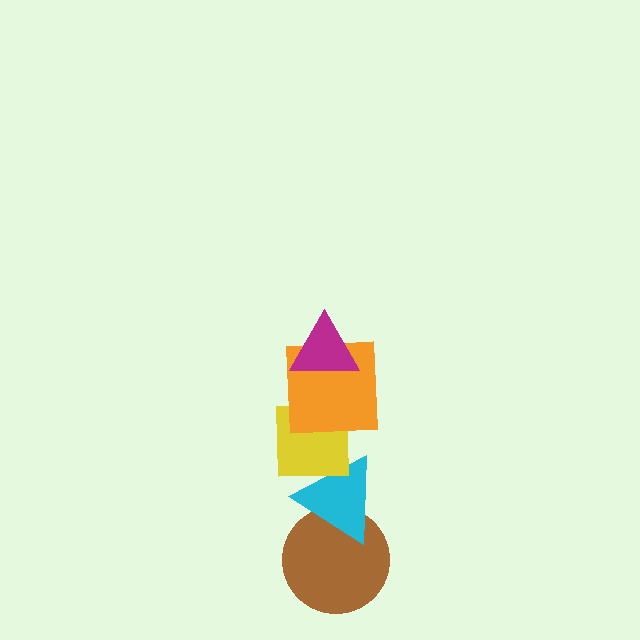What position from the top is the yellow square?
The yellow square is 3rd from the top.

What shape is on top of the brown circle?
The cyan triangle is on top of the brown circle.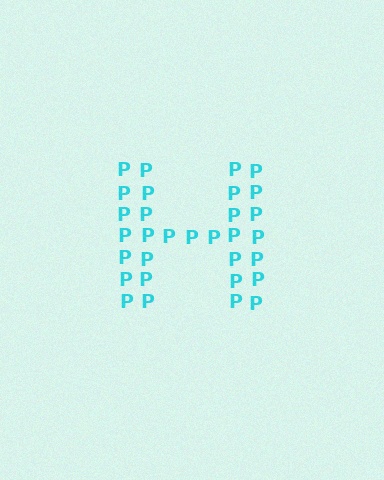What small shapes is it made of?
It is made of small letter P's.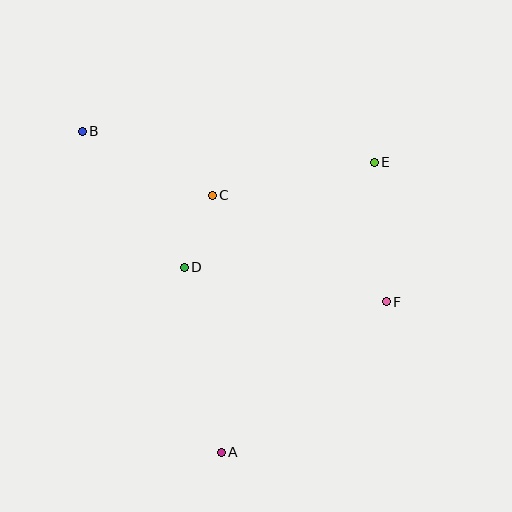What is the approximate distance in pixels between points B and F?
The distance between B and F is approximately 349 pixels.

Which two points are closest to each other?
Points C and D are closest to each other.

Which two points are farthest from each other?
Points A and B are farthest from each other.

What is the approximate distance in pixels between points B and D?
The distance between B and D is approximately 170 pixels.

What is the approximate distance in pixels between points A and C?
The distance between A and C is approximately 257 pixels.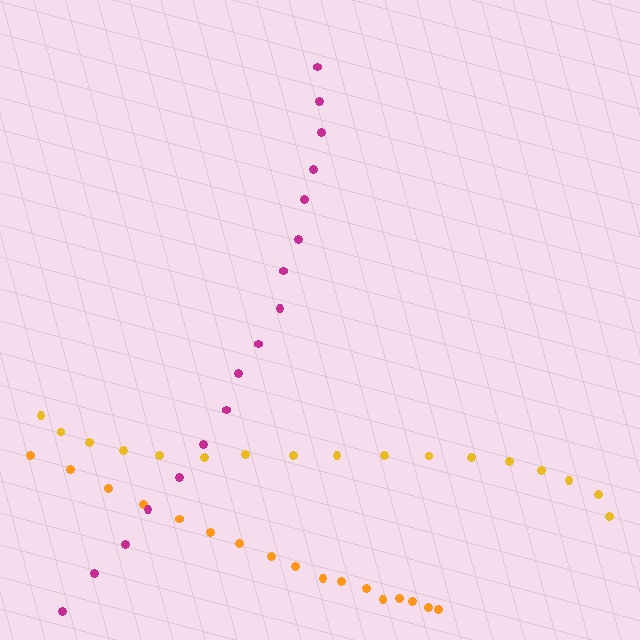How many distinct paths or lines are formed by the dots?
There are 3 distinct paths.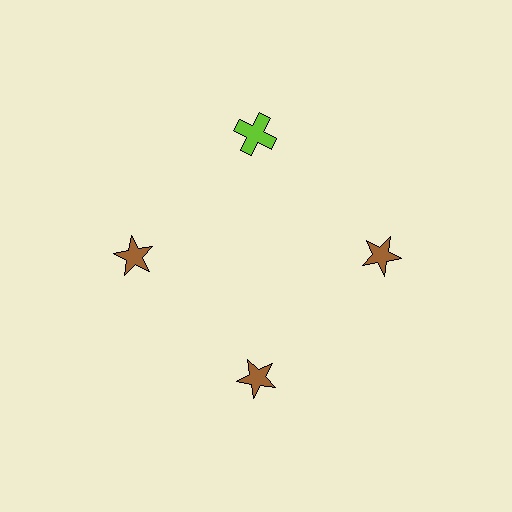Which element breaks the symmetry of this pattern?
The lime cross at roughly the 12 o'clock position breaks the symmetry. All other shapes are brown stars.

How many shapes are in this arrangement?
There are 4 shapes arranged in a ring pattern.